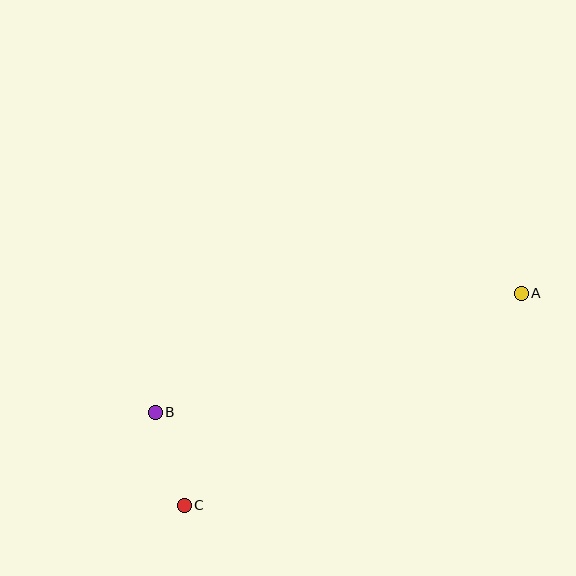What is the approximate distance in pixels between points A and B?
The distance between A and B is approximately 385 pixels.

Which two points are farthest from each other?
Points A and C are farthest from each other.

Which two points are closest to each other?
Points B and C are closest to each other.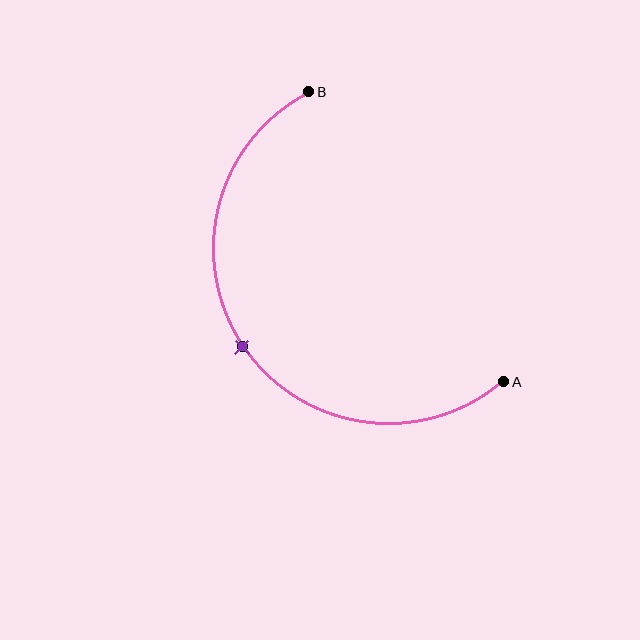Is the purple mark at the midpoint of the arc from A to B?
Yes. The purple mark lies on the arc at equal arc-length from both A and B — it is the arc midpoint.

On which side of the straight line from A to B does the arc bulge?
The arc bulges below and to the left of the straight line connecting A and B.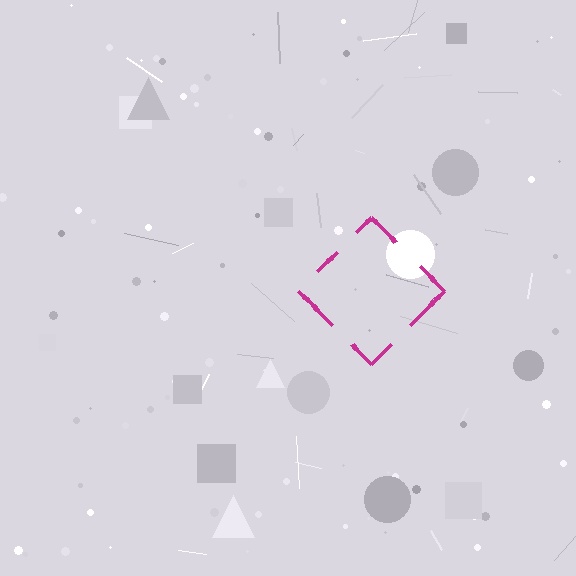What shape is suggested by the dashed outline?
The dashed outline suggests a diamond.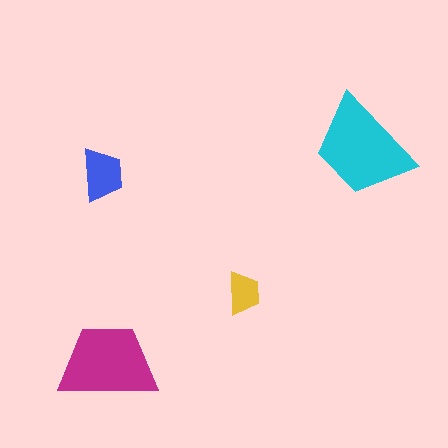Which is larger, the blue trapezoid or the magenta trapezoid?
The magenta one.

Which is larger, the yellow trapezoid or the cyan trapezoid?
The cyan one.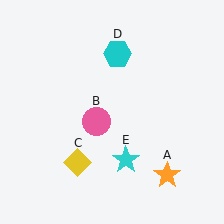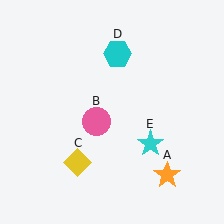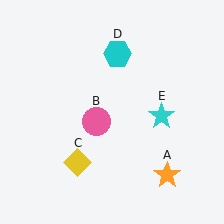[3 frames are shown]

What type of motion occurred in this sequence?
The cyan star (object E) rotated counterclockwise around the center of the scene.